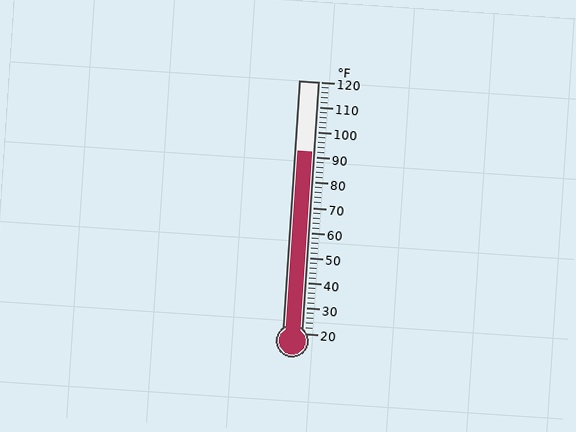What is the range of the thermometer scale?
The thermometer scale ranges from 20°F to 120°F.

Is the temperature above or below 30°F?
The temperature is above 30°F.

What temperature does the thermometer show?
The thermometer shows approximately 92°F.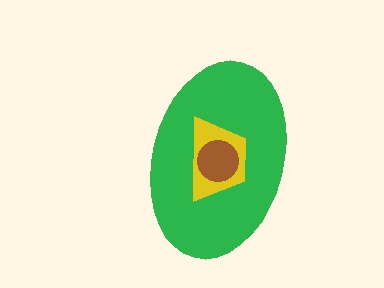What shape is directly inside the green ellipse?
The yellow trapezoid.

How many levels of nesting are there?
3.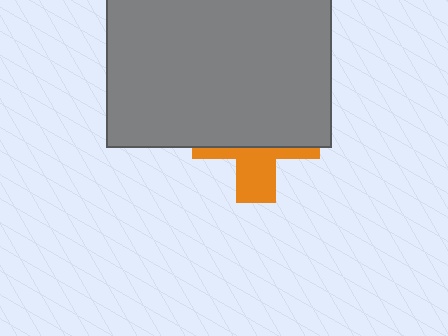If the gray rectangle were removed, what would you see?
You would see the complete orange cross.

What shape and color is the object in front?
The object in front is a gray rectangle.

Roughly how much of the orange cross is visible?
A small part of it is visible (roughly 38%).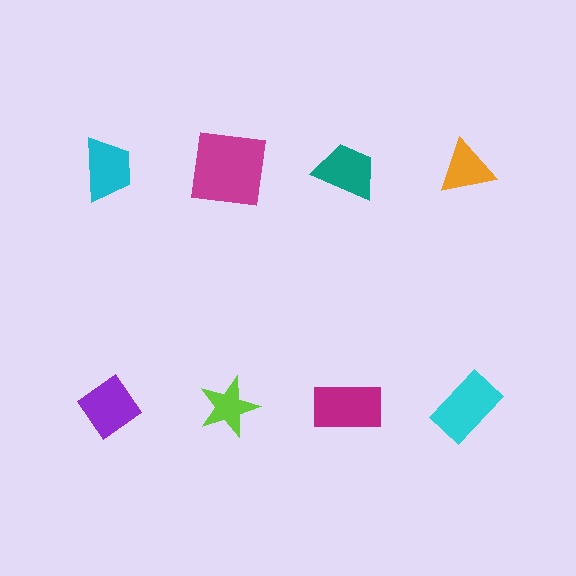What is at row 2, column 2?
A lime star.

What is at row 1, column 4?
An orange triangle.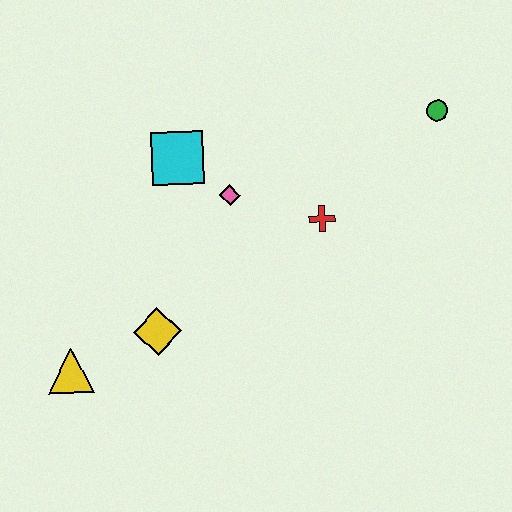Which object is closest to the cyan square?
The pink diamond is closest to the cyan square.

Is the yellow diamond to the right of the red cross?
No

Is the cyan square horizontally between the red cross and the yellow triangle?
Yes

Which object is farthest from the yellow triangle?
The green circle is farthest from the yellow triangle.